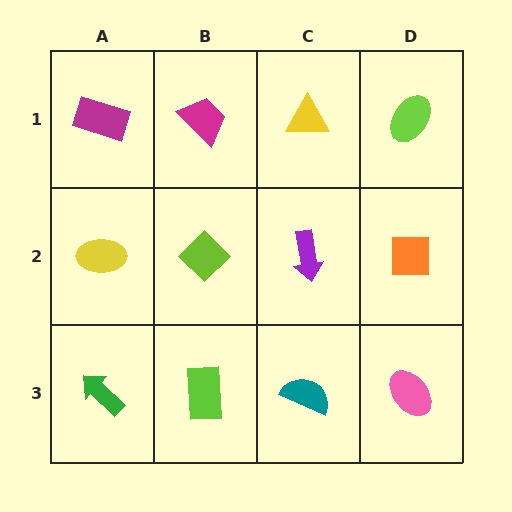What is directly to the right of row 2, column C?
An orange square.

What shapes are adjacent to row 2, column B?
A magenta trapezoid (row 1, column B), a lime rectangle (row 3, column B), a yellow ellipse (row 2, column A), a purple arrow (row 2, column C).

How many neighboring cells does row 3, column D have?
2.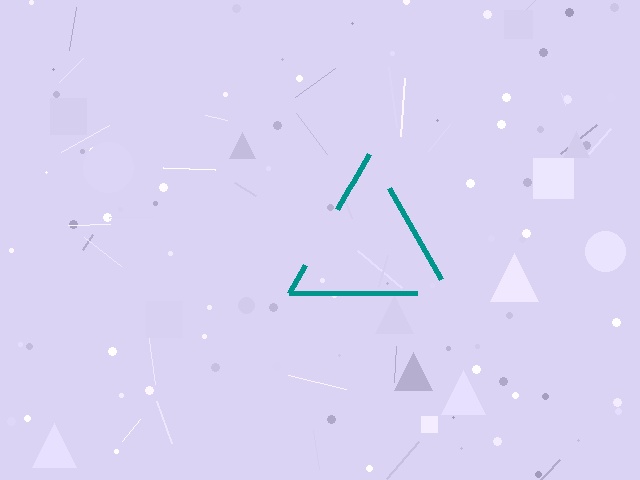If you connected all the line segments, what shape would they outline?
They would outline a triangle.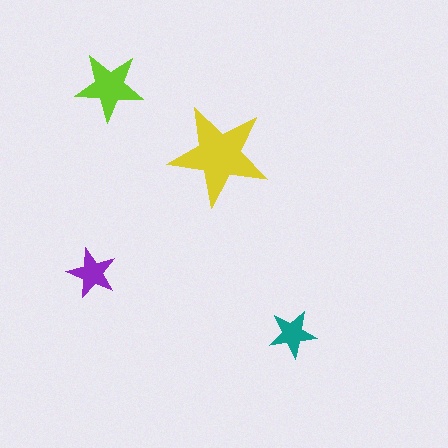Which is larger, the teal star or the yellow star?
The yellow one.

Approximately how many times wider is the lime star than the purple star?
About 1.5 times wider.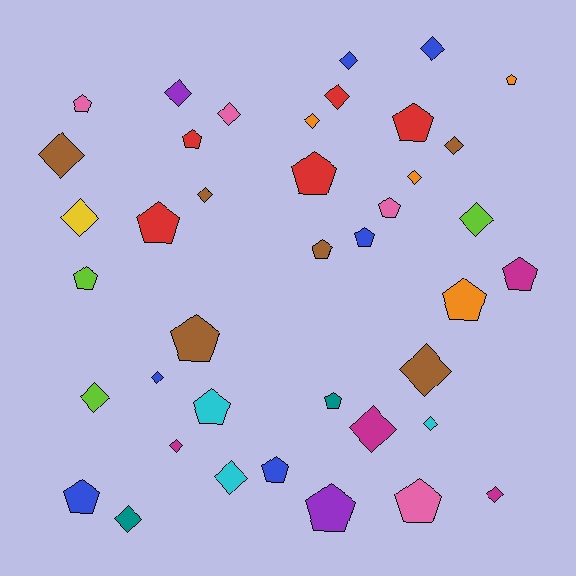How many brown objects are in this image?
There are 6 brown objects.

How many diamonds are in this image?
There are 21 diamonds.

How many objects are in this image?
There are 40 objects.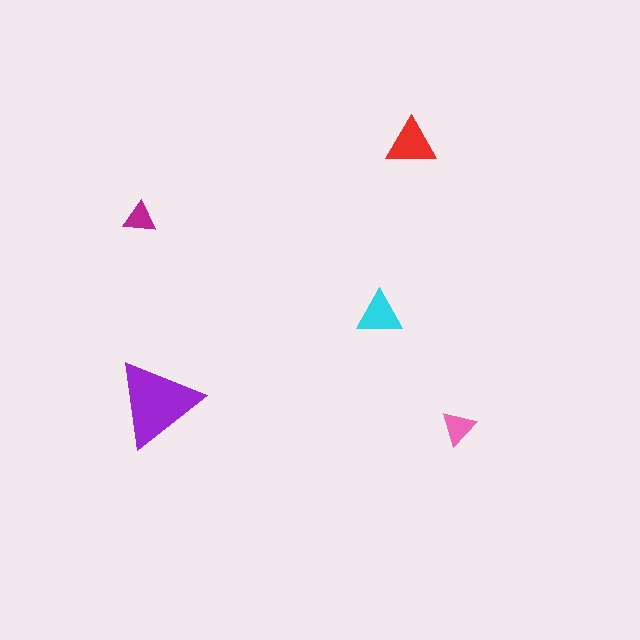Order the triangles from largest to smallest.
the purple one, the red one, the cyan one, the pink one, the magenta one.